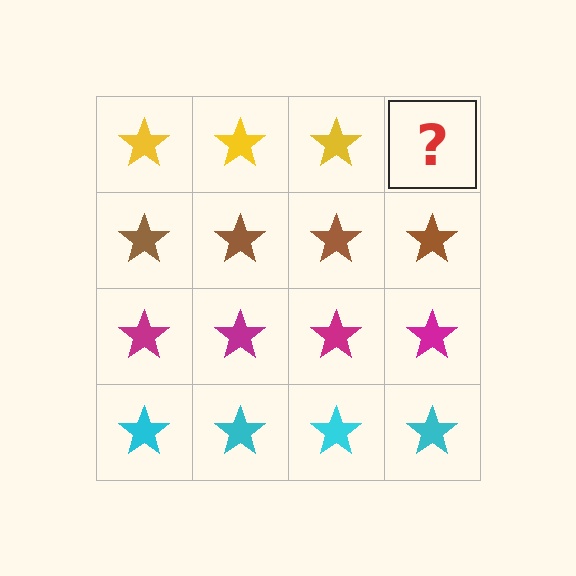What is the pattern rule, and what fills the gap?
The rule is that each row has a consistent color. The gap should be filled with a yellow star.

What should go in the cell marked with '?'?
The missing cell should contain a yellow star.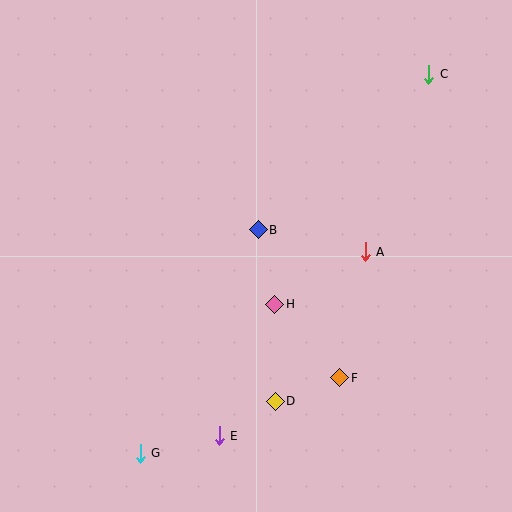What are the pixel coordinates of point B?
Point B is at (258, 230).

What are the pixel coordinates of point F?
Point F is at (340, 378).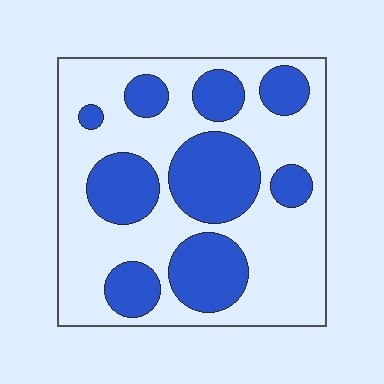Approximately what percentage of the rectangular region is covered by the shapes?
Approximately 35%.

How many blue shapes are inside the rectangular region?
9.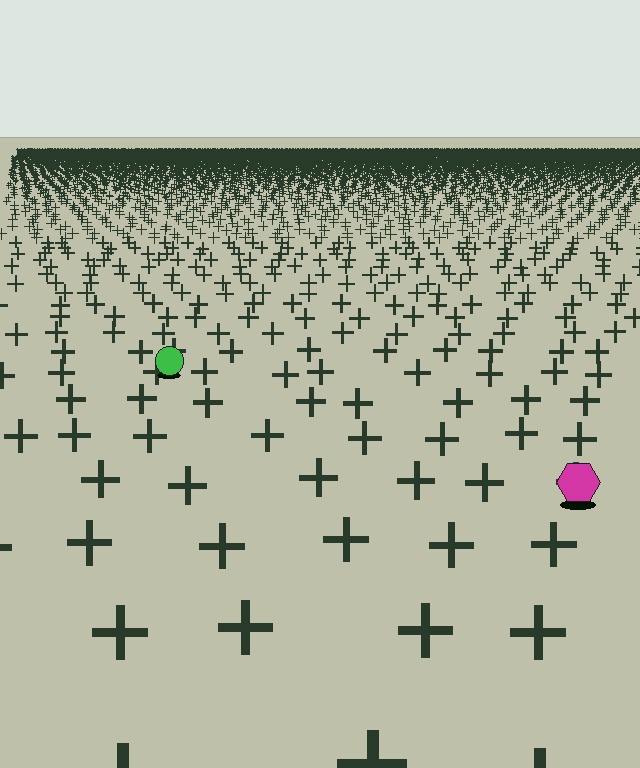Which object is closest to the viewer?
The magenta hexagon is closest. The texture marks near it are larger and more spread out.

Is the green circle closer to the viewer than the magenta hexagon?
No. The magenta hexagon is closer — you can tell from the texture gradient: the ground texture is coarser near it.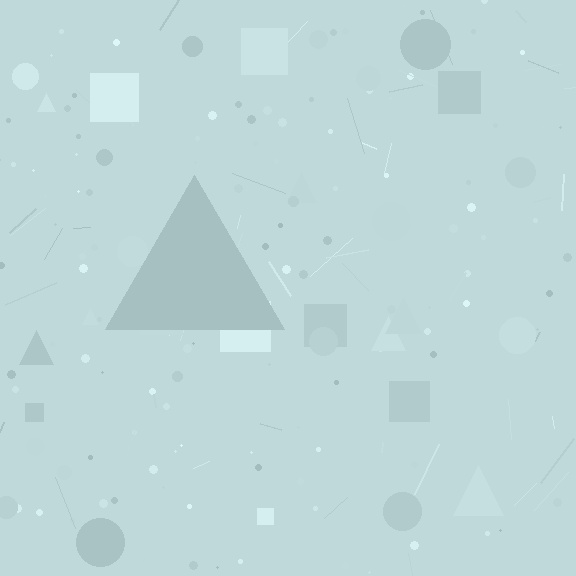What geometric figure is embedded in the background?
A triangle is embedded in the background.